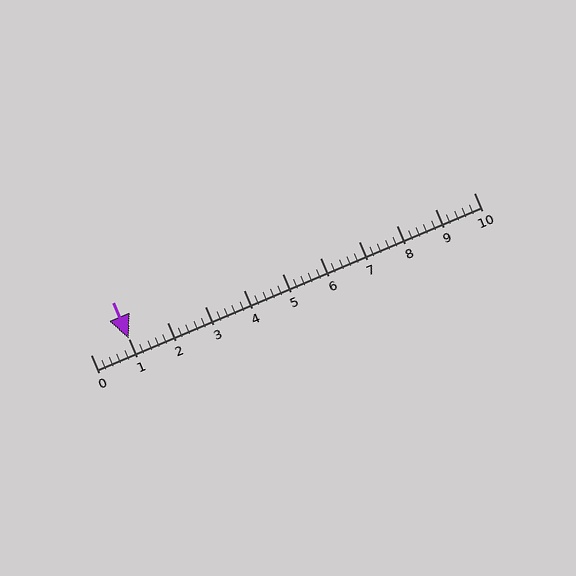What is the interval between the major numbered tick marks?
The major tick marks are spaced 1 units apart.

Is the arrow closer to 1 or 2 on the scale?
The arrow is closer to 1.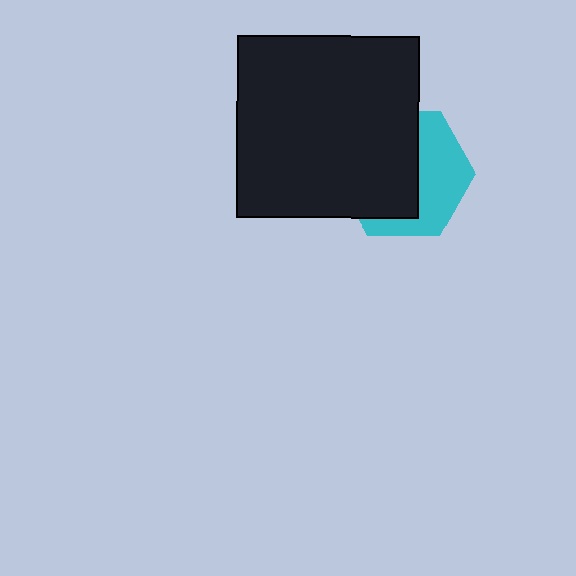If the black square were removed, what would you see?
You would see the complete cyan hexagon.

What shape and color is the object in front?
The object in front is a black square.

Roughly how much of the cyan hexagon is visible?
A small part of it is visible (roughly 44%).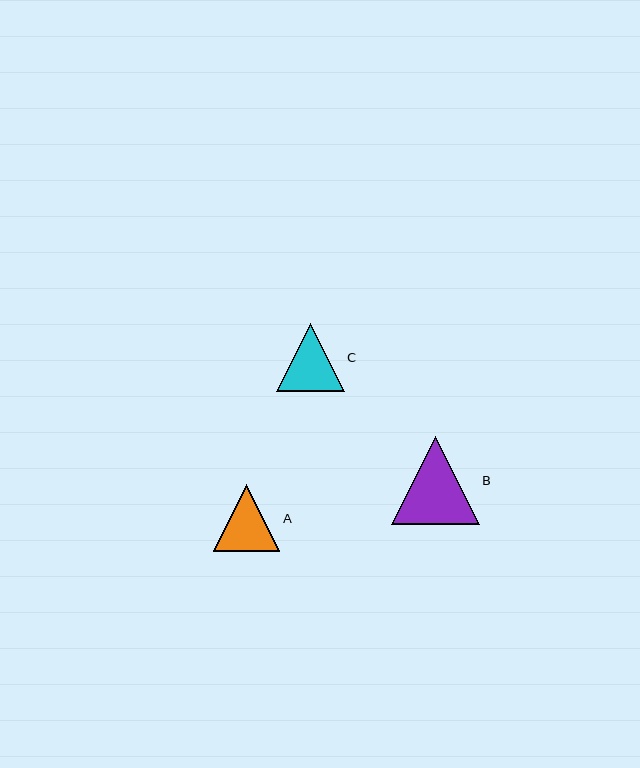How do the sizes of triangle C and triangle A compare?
Triangle C and triangle A are approximately the same size.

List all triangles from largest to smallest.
From largest to smallest: B, C, A.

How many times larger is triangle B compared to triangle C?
Triangle B is approximately 1.3 times the size of triangle C.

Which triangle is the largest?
Triangle B is the largest with a size of approximately 88 pixels.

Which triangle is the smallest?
Triangle A is the smallest with a size of approximately 67 pixels.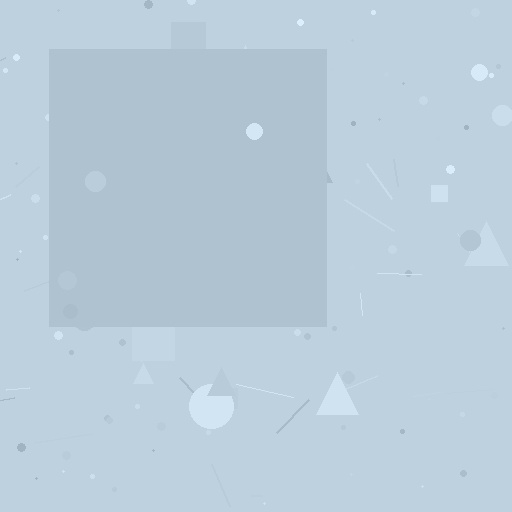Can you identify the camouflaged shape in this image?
The camouflaged shape is a square.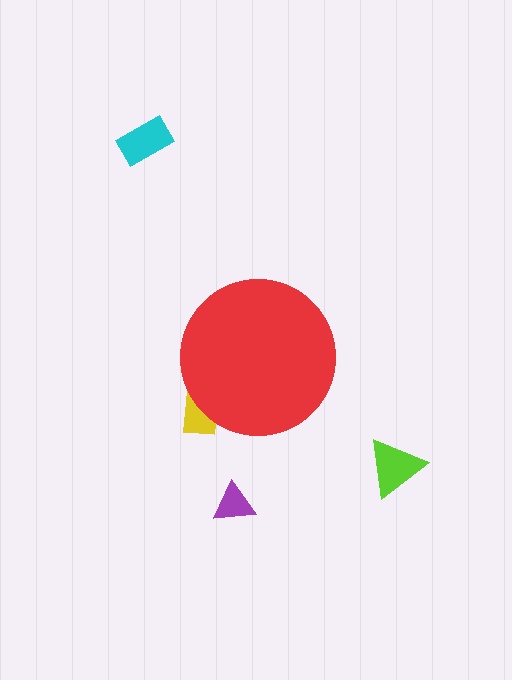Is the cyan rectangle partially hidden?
No, the cyan rectangle is fully visible.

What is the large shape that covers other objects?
A red circle.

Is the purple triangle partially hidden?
No, the purple triangle is fully visible.